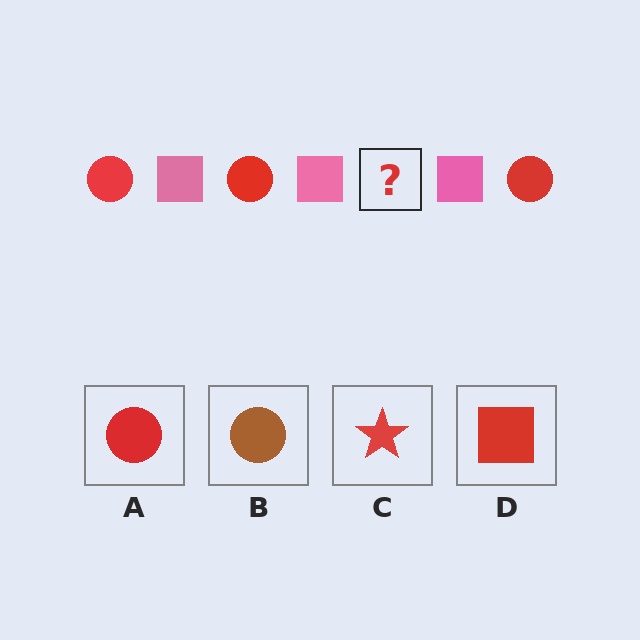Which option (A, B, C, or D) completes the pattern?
A.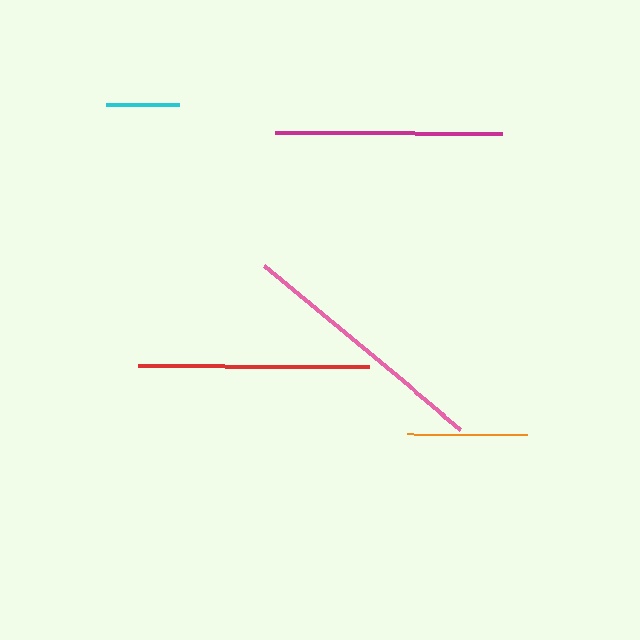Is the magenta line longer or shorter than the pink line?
The pink line is longer than the magenta line.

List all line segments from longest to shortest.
From longest to shortest: pink, red, magenta, orange, cyan.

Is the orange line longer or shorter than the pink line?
The pink line is longer than the orange line.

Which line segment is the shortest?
The cyan line is the shortest at approximately 73 pixels.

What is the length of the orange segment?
The orange segment is approximately 119 pixels long.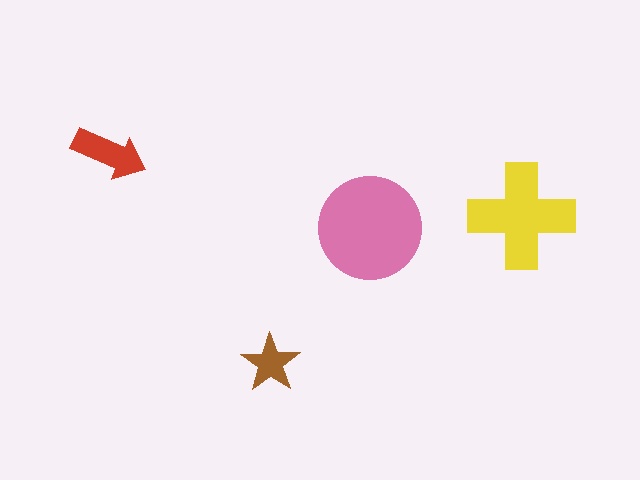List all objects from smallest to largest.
The brown star, the red arrow, the yellow cross, the pink circle.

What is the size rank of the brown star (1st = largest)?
4th.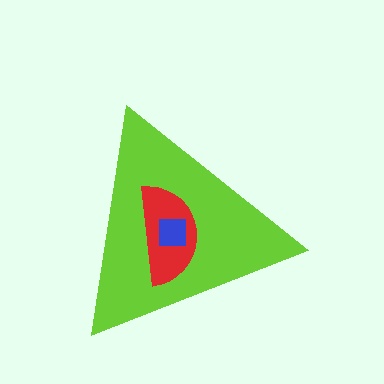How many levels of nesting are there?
3.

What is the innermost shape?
The blue square.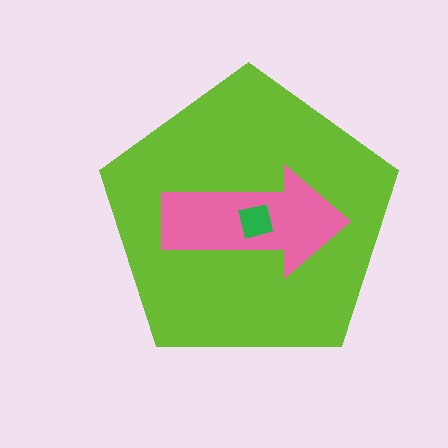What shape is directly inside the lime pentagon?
The pink arrow.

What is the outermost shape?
The lime pentagon.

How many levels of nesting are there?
3.